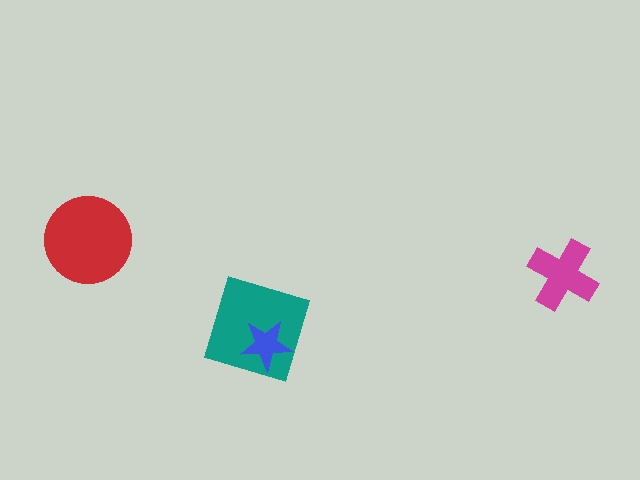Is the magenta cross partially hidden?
No, no other shape covers it.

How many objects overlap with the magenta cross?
0 objects overlap with the magenta cross.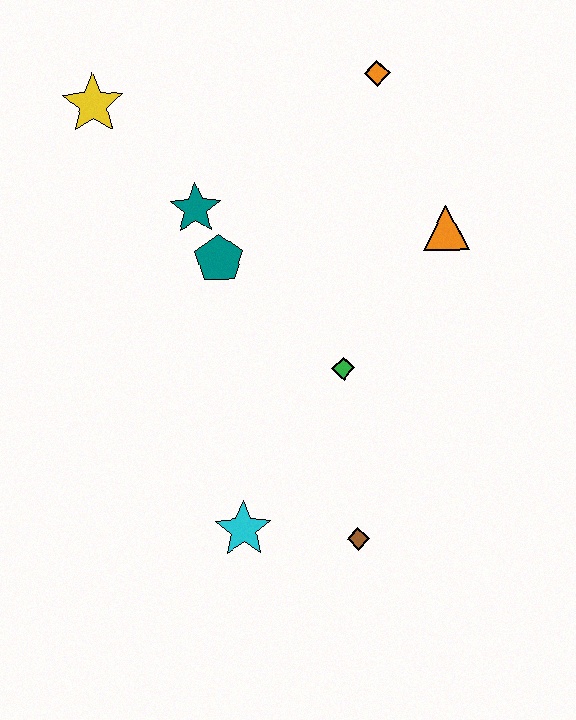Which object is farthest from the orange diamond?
The cyan star is farthest from the orange diamond.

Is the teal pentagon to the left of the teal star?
No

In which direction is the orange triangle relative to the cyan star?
The orange triangle is above the cyan star.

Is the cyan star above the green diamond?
No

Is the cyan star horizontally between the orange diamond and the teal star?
Yes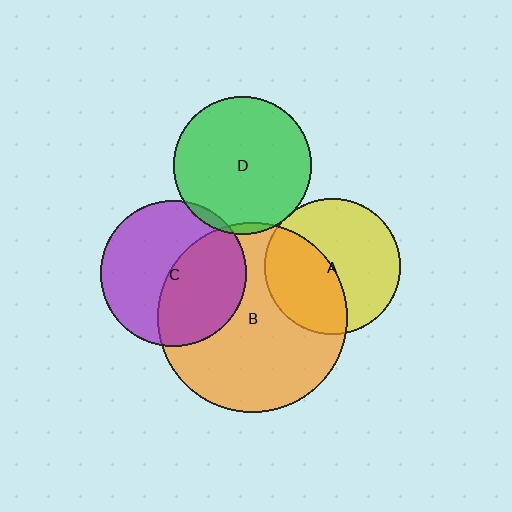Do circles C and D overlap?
Yes.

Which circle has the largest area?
Circle B (orange).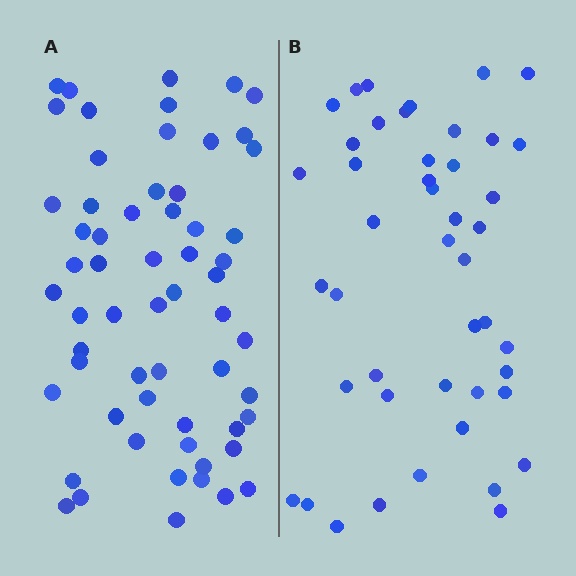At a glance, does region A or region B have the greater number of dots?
Region A (the left region) has more dots.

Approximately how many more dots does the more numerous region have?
Region A has approximately 15 more dots than region B.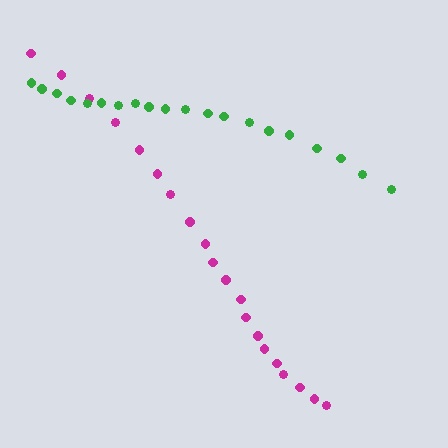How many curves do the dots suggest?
There are 2 distinct paths.